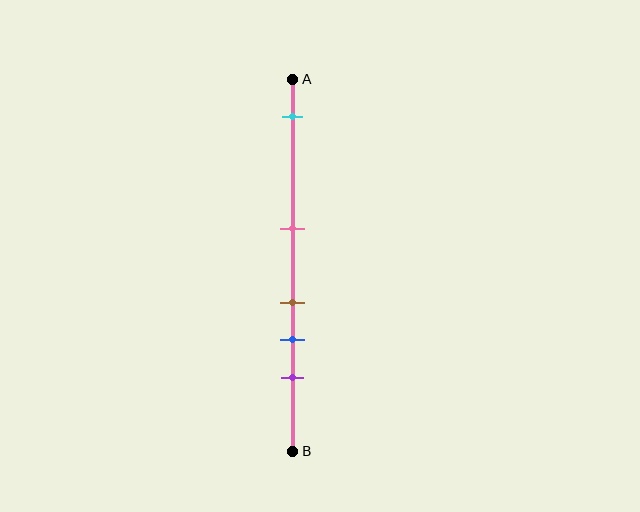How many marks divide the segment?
There are 5 marks dividing the segment.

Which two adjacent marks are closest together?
The brown and blue marks are the closest adjacent pair.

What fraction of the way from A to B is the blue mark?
The blue mark is approximately 70% (0.7) of the way from A to B.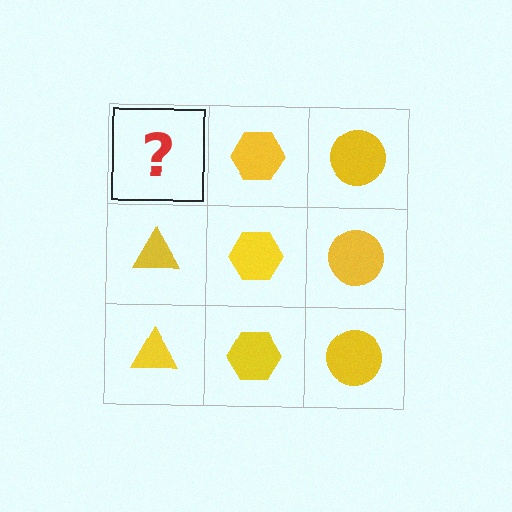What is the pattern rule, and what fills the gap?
The rule is that each column has a consistent shape. The gap should be filled with a yellow triangle.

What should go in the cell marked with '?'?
The missing cell should contain a yellow triangle.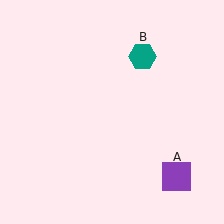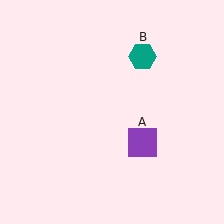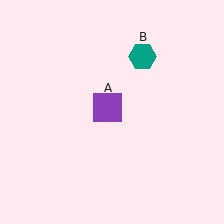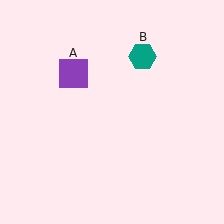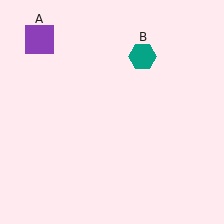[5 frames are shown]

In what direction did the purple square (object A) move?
The purple square (object A) moved up and to the left.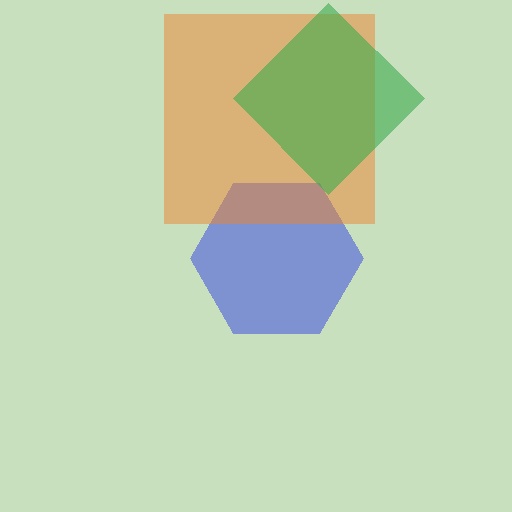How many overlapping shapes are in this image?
There are 3 overlapping shapes in the image.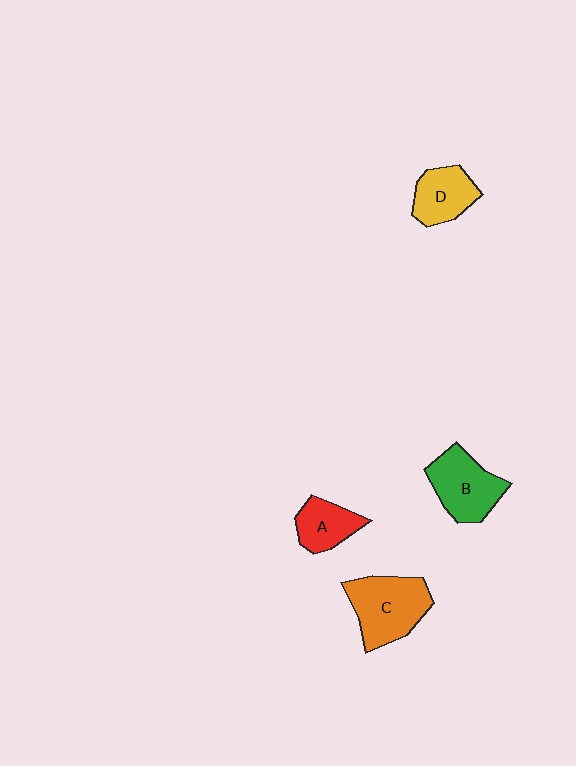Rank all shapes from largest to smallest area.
From largest to smallest: C (orange), B (green), D (yellow), A (red).